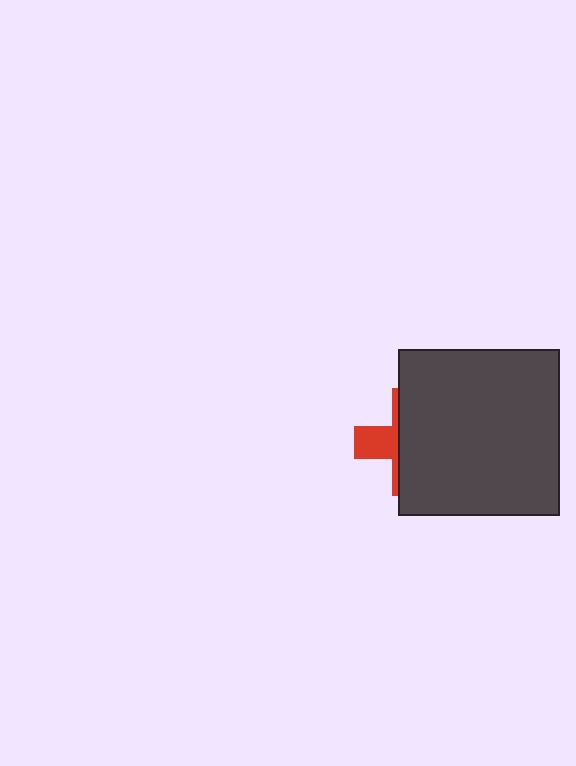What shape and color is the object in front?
The object in front is a dark gray rectangle.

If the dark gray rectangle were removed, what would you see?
You would see the complete red cross.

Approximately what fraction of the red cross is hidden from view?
Roughly 69% of the red cross is hidden behind the dark gray rectangle.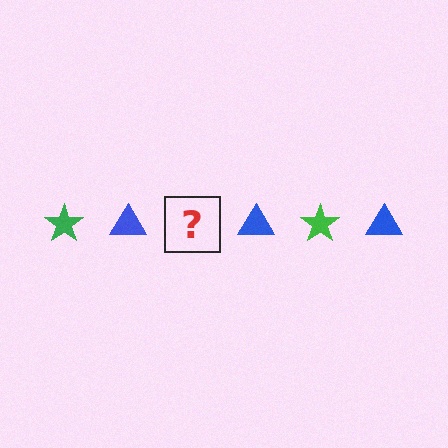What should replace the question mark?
The question mark should be replaced with a green star.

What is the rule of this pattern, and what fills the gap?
The rule is that the pattern alternates between green star and blue triangle. The gap should be filled with a green star.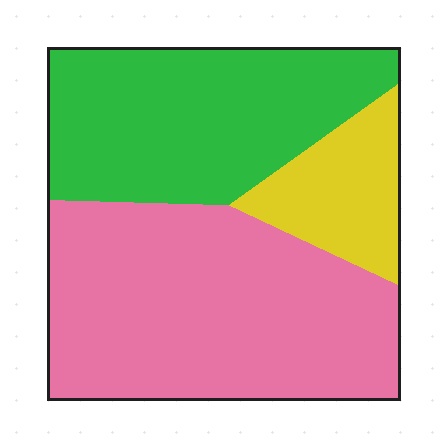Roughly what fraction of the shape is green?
Green covers around 35% of the shape.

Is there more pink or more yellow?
Pink.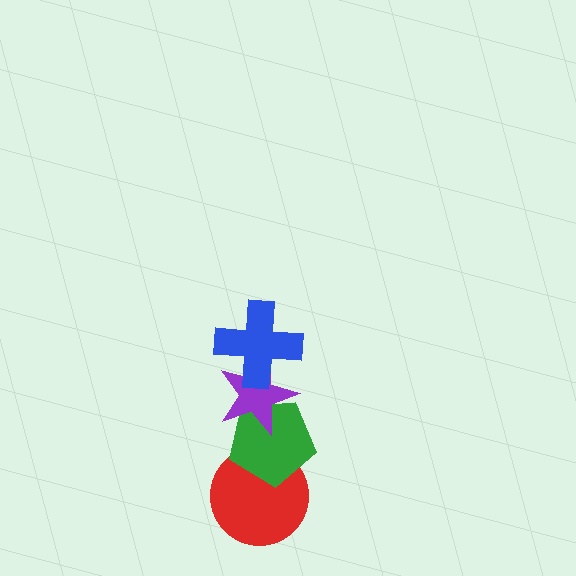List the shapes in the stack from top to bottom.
From top to bottom: the blue cross, the purple star, the green pentagon, the red circle.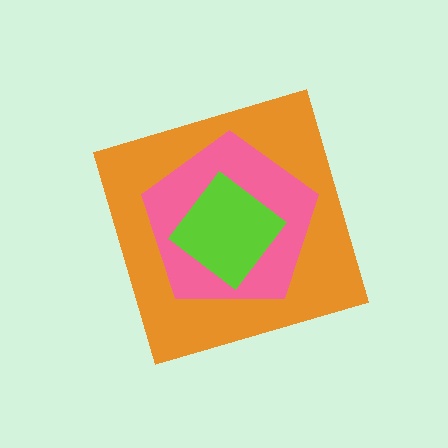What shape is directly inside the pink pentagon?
The lime diamond.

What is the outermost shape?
The orange diamond.